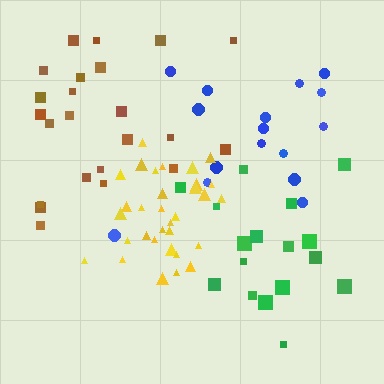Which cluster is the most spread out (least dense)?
Blue.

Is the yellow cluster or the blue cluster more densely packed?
Yellow.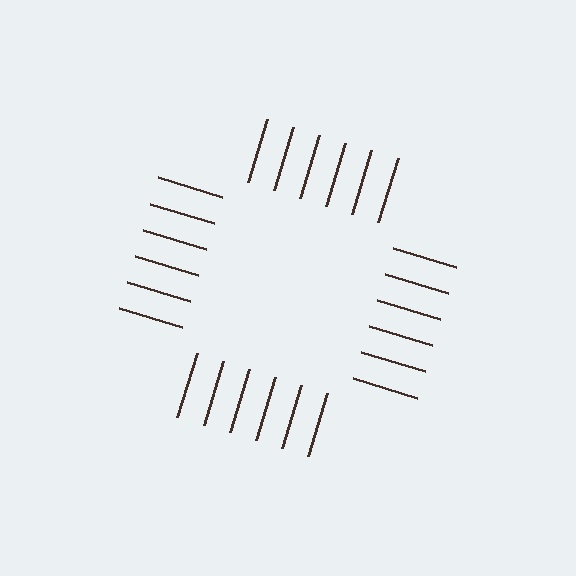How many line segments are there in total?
24 — 6 along each of the 4 edges.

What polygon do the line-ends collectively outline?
An illusory square — the line segments terminate on its edges but no continuous stroke is drawn.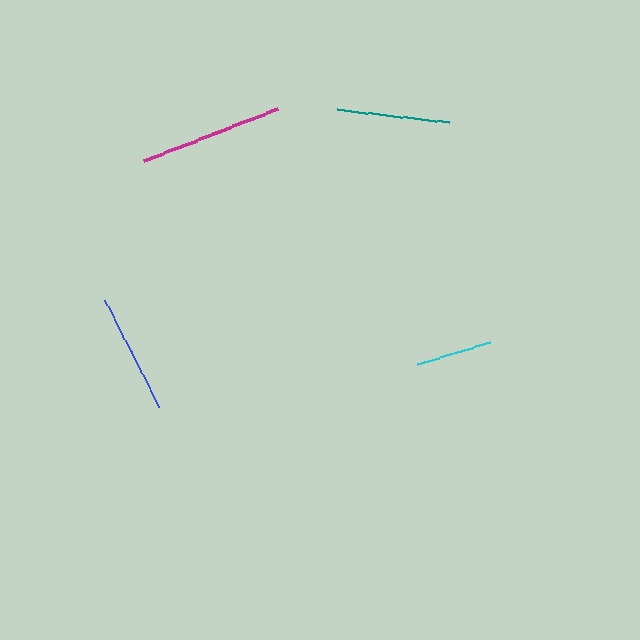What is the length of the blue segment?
The blue segment is approximately 119 pixels long.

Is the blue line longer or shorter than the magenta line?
The magenta line is longer than the blue line.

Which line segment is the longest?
The magenta line is the longest at approximately 143 pixels.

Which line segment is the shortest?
The cyan line is the shortest at approximately 75 pixels.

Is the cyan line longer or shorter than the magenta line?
The magenta line is longer than the cyan line.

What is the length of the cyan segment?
The cyan segment is approximately 75 pixels long.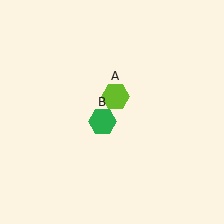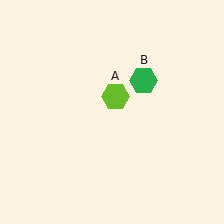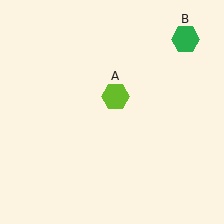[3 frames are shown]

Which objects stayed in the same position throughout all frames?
Lime hexagon (object A) remained stationary.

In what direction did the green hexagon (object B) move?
The green hexagon (object B) moved up and to the right.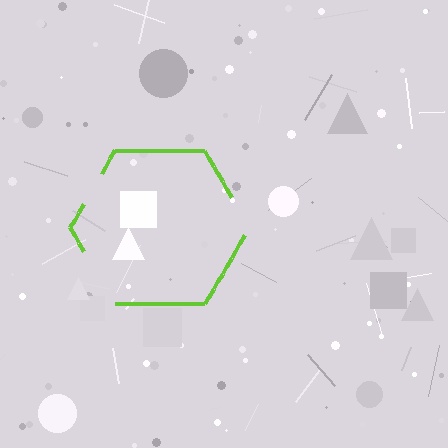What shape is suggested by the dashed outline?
The dashed outline suggests a hexagon.